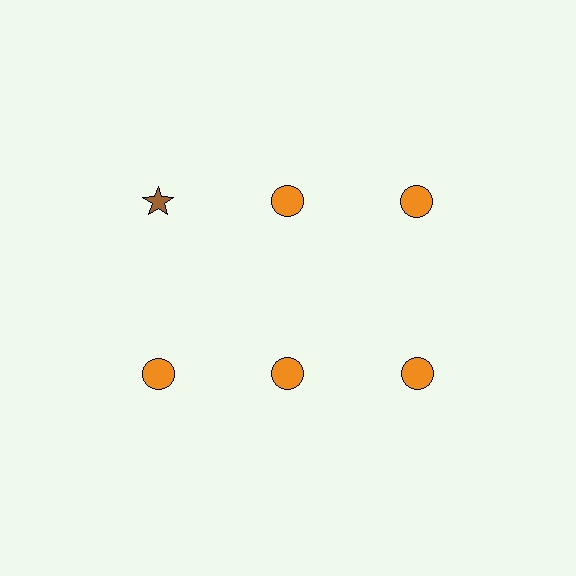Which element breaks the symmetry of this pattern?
The brown star in the top row, leftmost column breaks the symmetry. All other shapes are orange circles.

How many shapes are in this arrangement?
There are 6 shapes arranged in a grid pattern.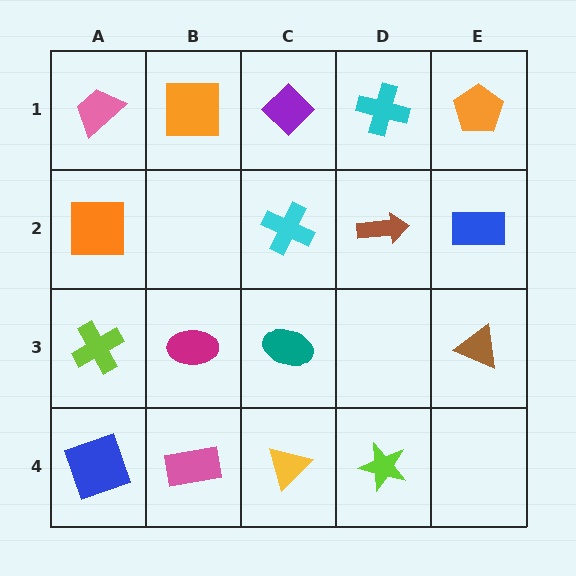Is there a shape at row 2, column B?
No, that cell is empty.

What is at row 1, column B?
An orange square.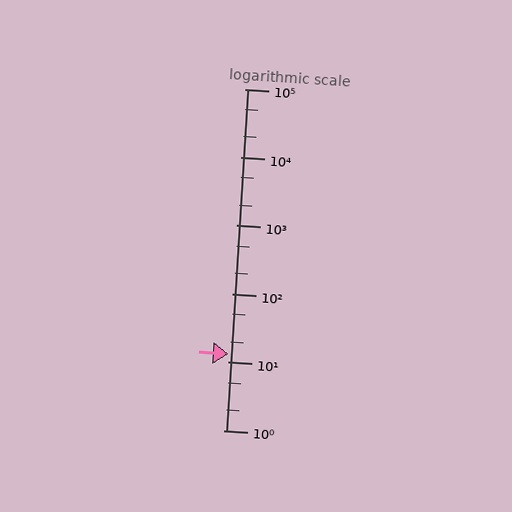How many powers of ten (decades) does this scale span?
The scale spans 5 decades, from 1 to 100000.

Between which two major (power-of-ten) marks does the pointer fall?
The pointer is between 10 and 100.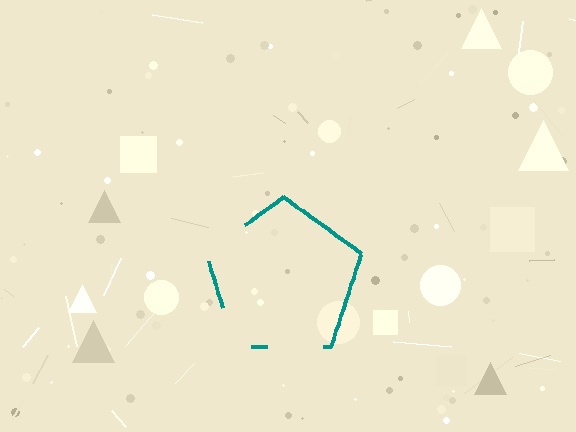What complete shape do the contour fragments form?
The contour fragments form a pentagon.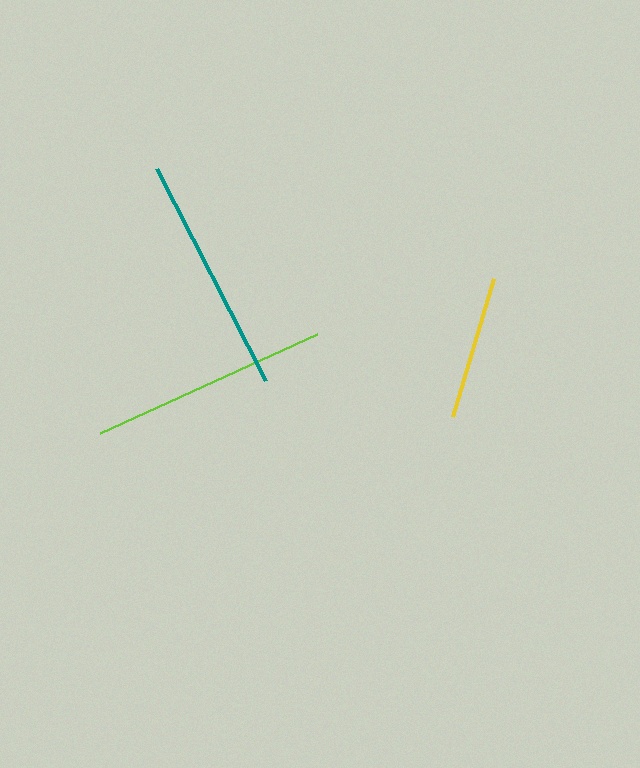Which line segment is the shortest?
The yellow line is the shortest at approximately 144 pixels.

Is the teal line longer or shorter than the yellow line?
The teal line is longer than the yellow line.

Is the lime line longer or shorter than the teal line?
The teal line is longer than the lime line.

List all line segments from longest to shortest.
From longest to shortest: teal, lime, yellow.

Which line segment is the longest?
The teal line is the longest at approximately 238 pixels.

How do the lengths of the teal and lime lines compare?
The teal and lime lines are approximately the same length.